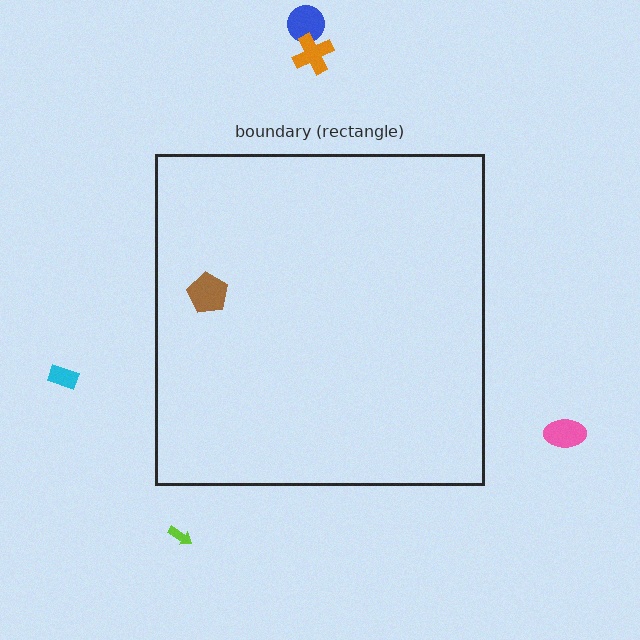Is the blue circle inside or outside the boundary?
Outside.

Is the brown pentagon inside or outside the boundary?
Inside.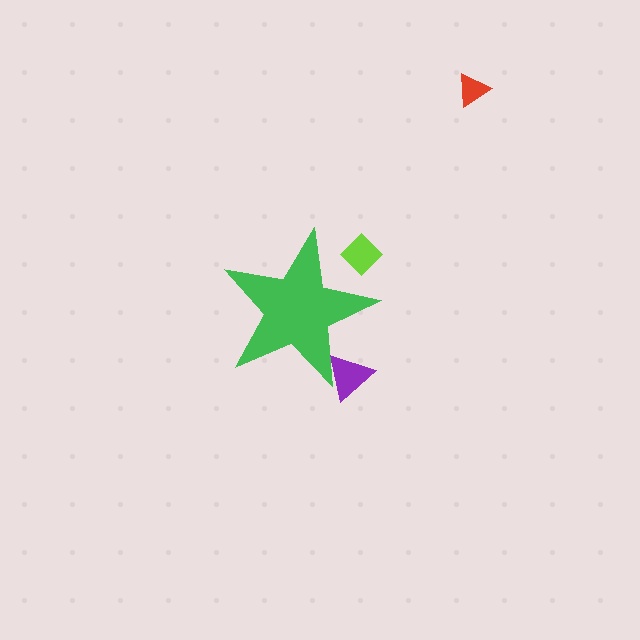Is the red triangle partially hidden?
No, the red triangle is fully visible.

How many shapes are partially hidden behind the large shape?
2 shapes are partially hidden.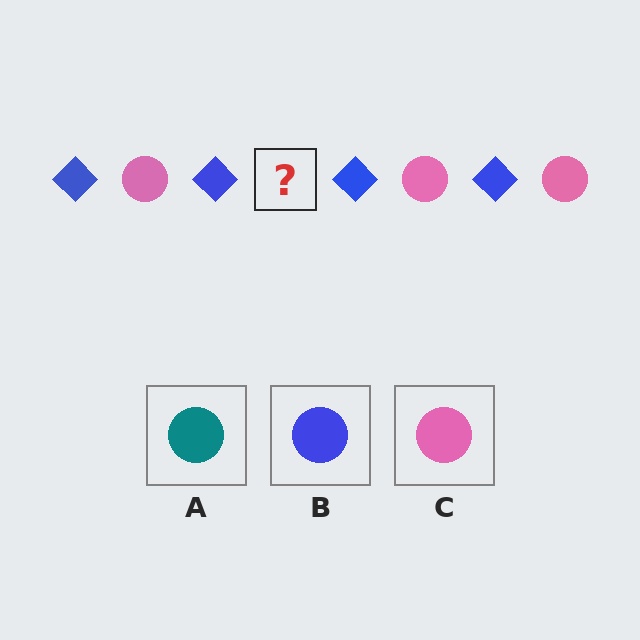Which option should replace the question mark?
Option C.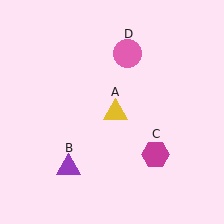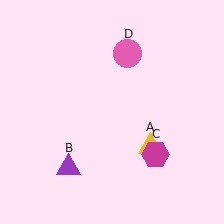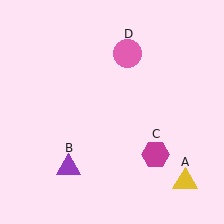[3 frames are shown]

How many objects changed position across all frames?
1 object changed position: yellow triangle (object A).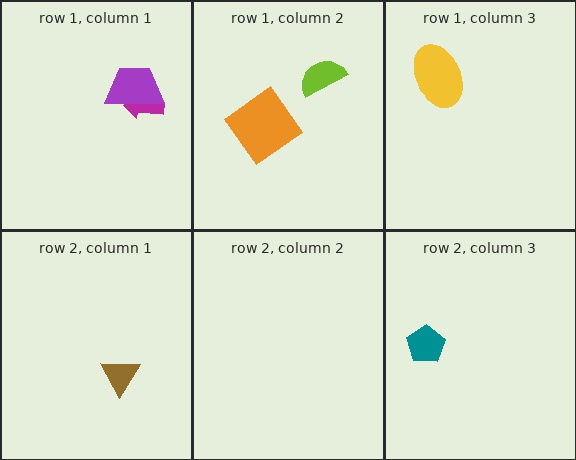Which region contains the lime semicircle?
The row 1, column 2 region.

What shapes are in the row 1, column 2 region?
The orange diamond, the lime semicircle.